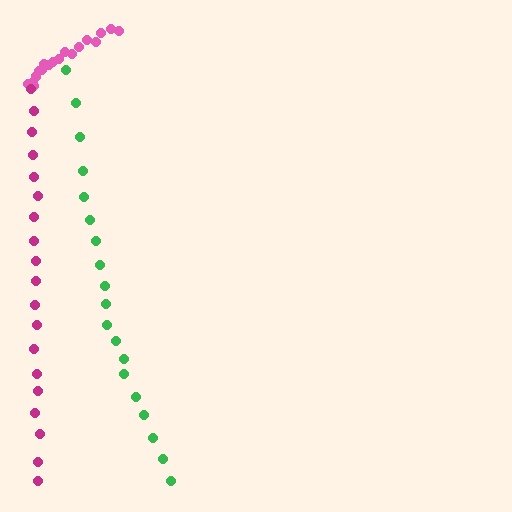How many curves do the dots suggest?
There are 3 distinct paths.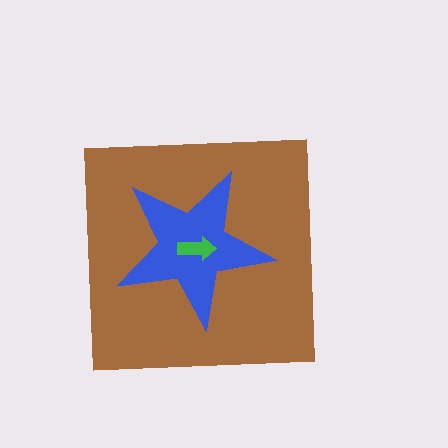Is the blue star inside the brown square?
Yes.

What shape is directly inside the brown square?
The blue star.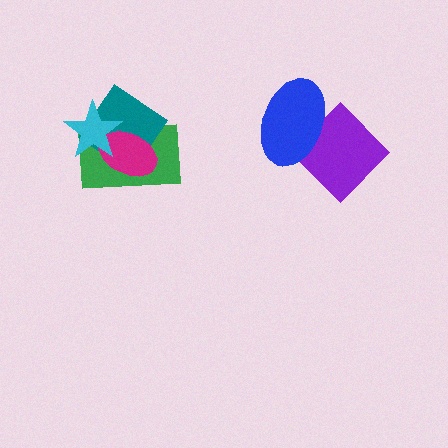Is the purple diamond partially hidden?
Yes, it is partially covered by another shape.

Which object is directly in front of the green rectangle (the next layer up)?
The teal diamond is directly in front of the green rectangle.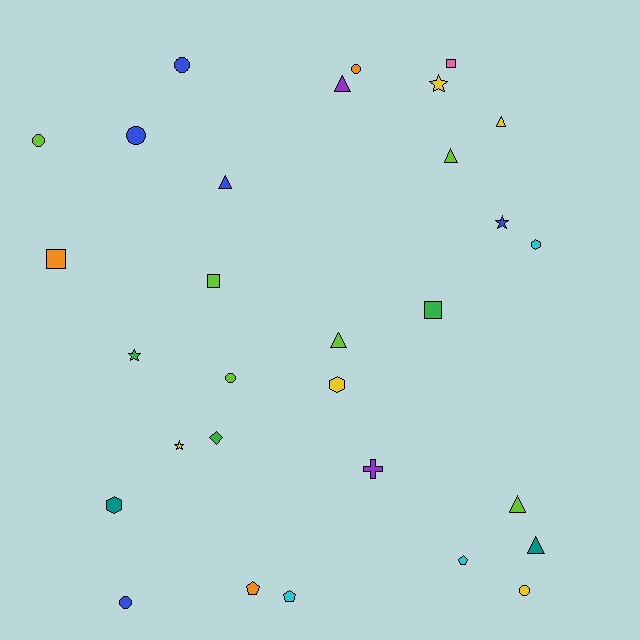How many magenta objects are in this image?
There are no magenta objects.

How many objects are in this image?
There are 30 objects.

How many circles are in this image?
There are 7 circles.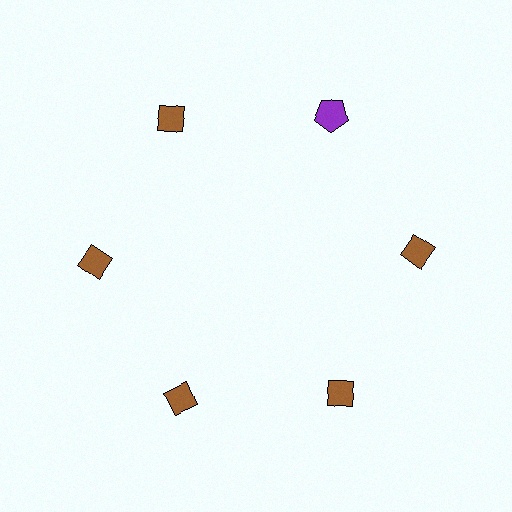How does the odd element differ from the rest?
It differs in both color (purple instead of brown) and shape (pentagon instead of diamond).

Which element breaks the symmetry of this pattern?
The purple pentagon at roughly the 1 o'clock position breaks the symmetry. All other shapes are brown diamonds.